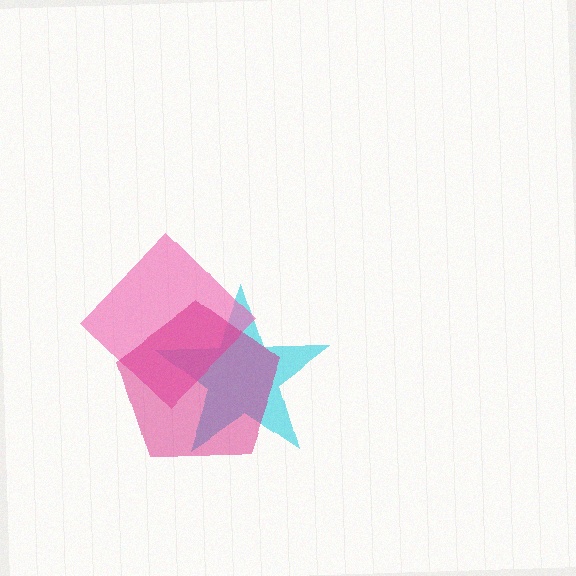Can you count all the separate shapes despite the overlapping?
Yes, there are 3 separate shapes.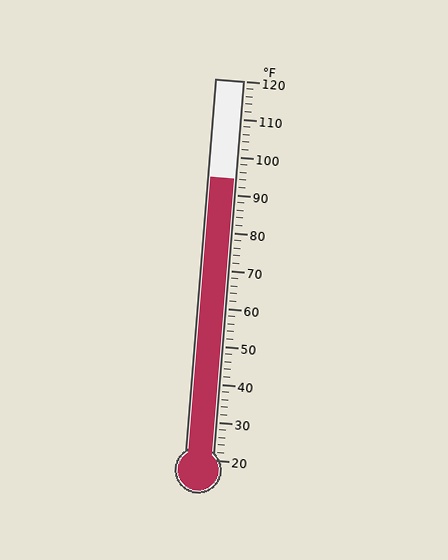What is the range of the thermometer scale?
The thermometer scale ranges from 20°F to 120°F.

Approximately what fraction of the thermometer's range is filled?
The thermometer is filled to approximately 75% of its range.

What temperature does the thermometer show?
The thermometer shows approximately 94°F.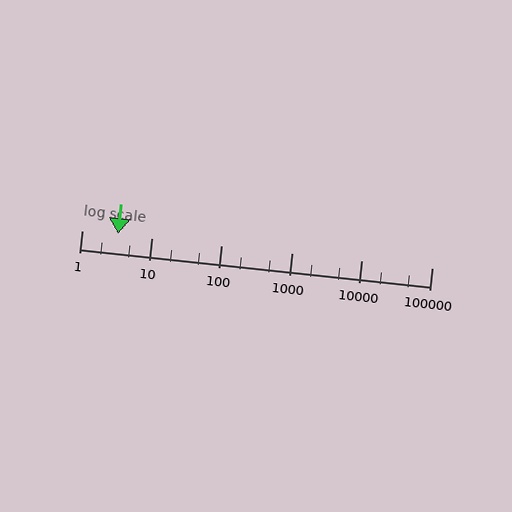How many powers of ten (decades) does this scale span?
The scale spans 5 decades, from 1 to 100000.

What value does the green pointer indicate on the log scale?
The pointer indicates approximately 3.3.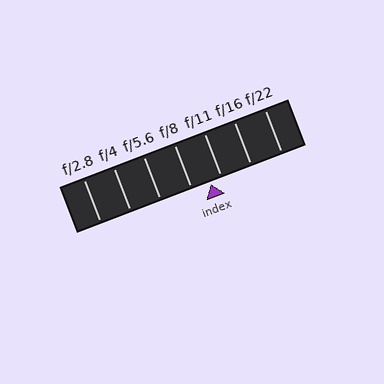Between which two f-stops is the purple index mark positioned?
The index mark is between f/8 and f/11.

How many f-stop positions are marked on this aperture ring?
There are 7 f-stop positions marked.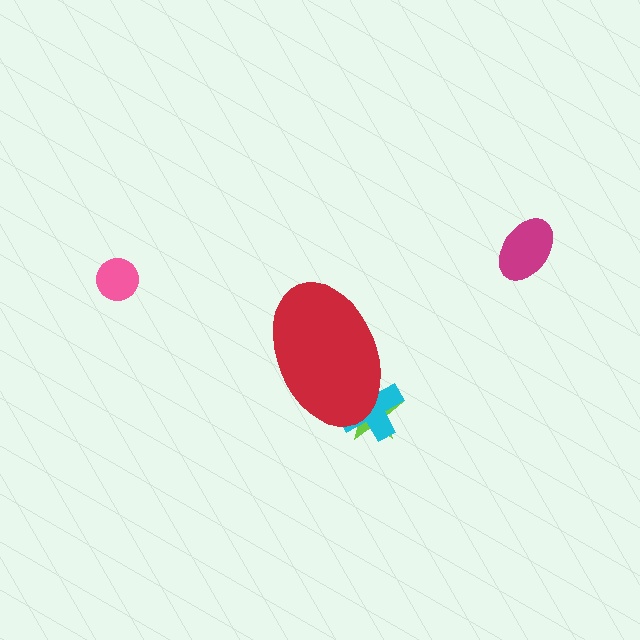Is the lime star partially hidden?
Yes, the lime star is partially hidden behind the red ellipse.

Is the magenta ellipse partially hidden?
No, the magenta ellipse is fully visible.